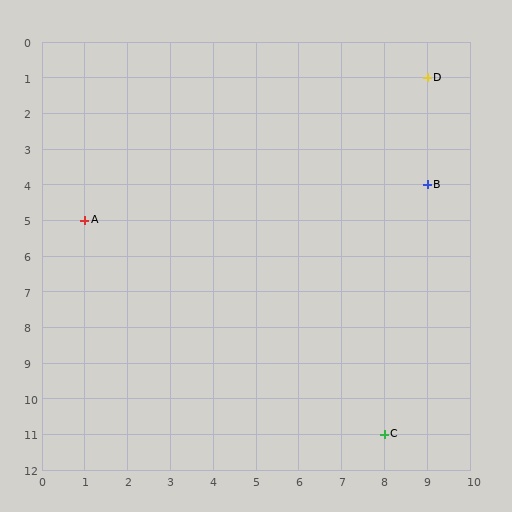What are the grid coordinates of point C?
Point C is at grid coordinates (8, 11).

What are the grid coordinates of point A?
Point A is at grid coordinates (1, 5).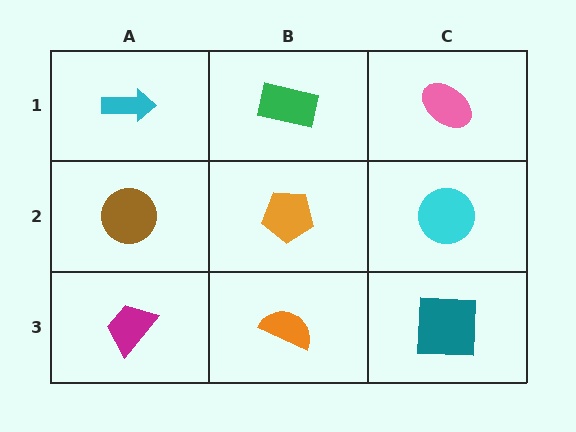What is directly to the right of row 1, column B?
A pink ellipse.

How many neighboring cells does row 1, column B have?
3.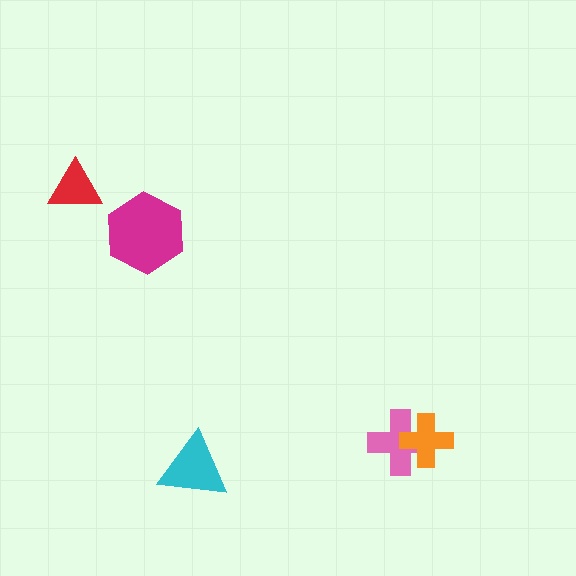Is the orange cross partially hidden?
No, no other shape covers it.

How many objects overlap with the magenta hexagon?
0 objects overlap with the magenta hexagon.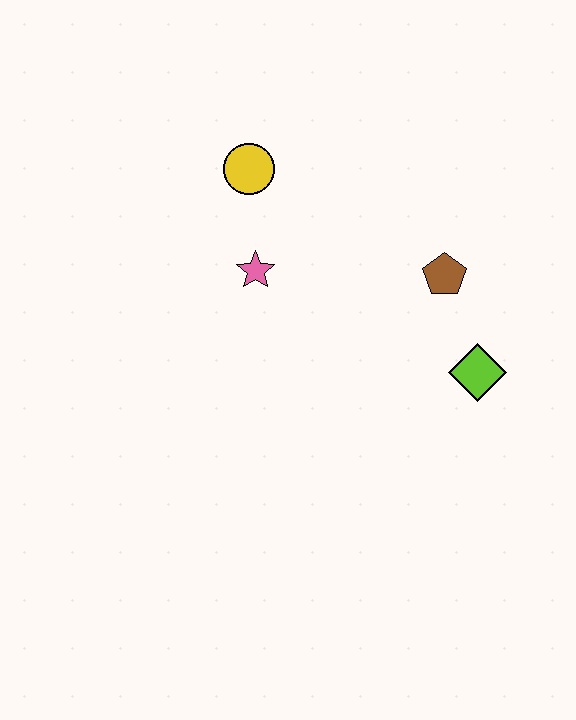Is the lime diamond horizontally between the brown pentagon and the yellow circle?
No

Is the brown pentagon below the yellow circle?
Yes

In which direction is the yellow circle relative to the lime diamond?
The yellow circle is to the left of the lime diamond.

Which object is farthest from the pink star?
The lime diamond is farthest from the pink star.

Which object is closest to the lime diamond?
The brown pentagon is closest to the lime diamond.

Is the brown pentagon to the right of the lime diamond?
No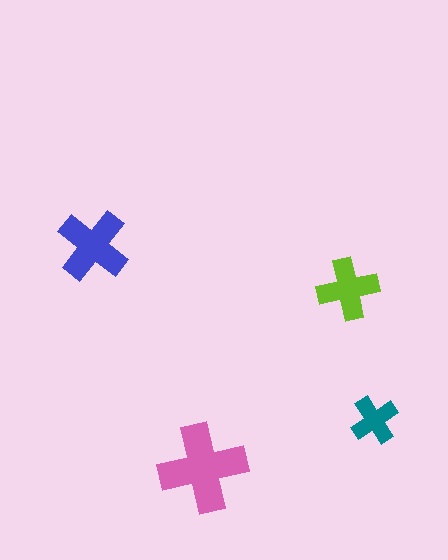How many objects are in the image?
There are 4 objects in the image.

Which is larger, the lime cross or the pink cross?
The pink one.